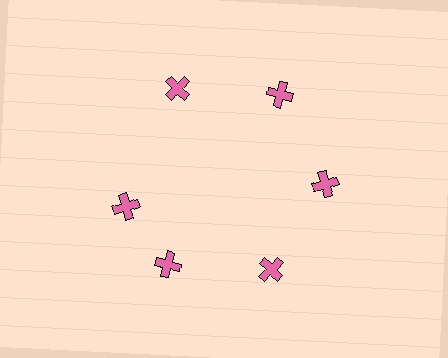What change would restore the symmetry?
The symmetry would be restored by rotating it back into even spacing with its neighbors so that all 6 crosses sit at equal angles and equal distance from the center.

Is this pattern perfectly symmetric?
No. The 6 pink crosses are arranged in a ring, but one element near the 9 o'clock position is rotated out of alignment along the ring, breaking the 6-fold rotational symmetry.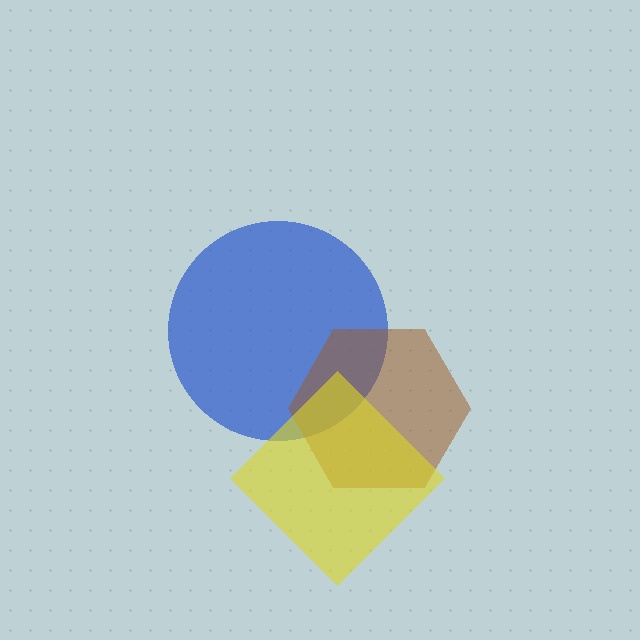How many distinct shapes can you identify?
There are 3 distinct shapes: a blue circle, a brown hexagon, a yellow diamond.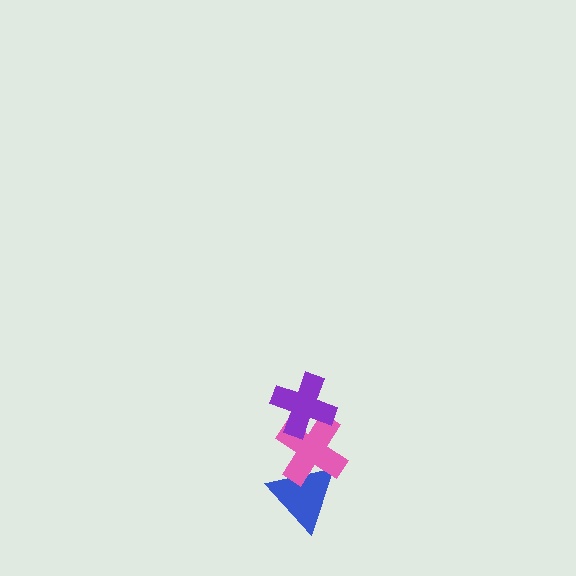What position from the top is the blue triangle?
The blue triangle is 3rd from the top.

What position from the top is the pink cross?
The pink cross is 2nd from the top.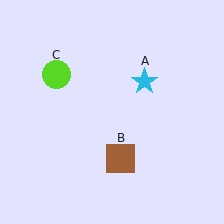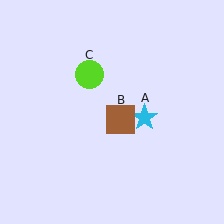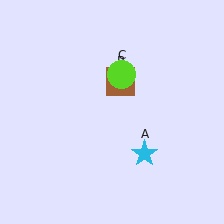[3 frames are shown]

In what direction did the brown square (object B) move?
The brown square (object B) moved up.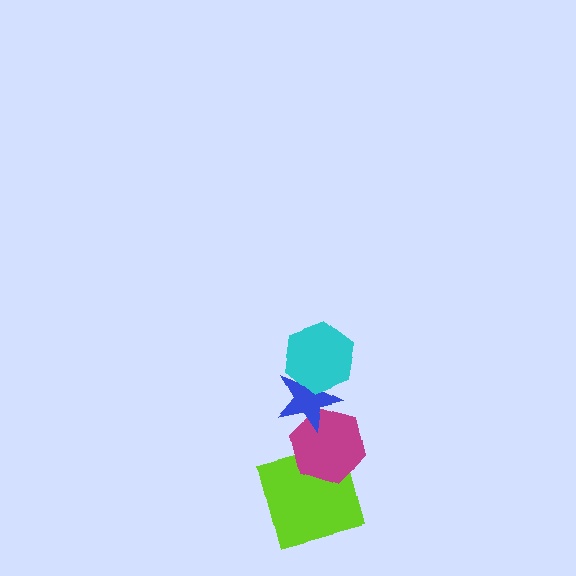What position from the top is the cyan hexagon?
The cyan hexagon is 1st from the top.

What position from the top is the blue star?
The blue star is 2nd from the top.